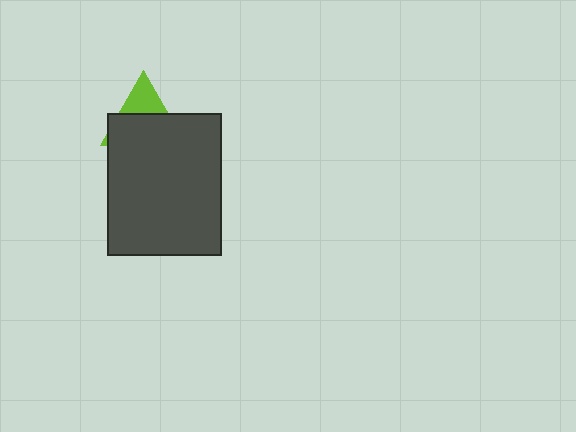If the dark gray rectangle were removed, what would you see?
You would see the complete lime triangle.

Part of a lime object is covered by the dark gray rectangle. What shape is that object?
It is a triangle.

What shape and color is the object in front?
The object in front is a dark gray rectangle.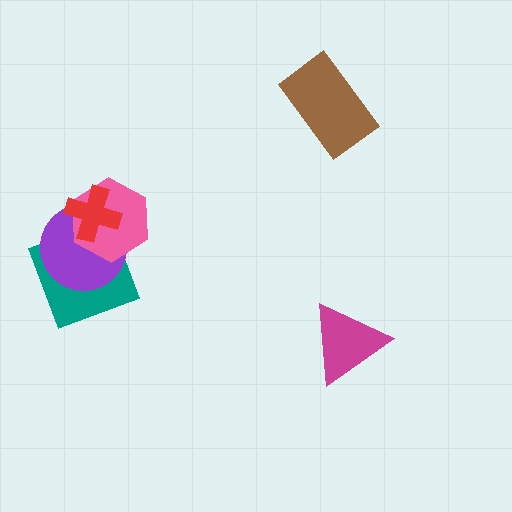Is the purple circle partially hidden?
Yes, it is partially covered by another shape.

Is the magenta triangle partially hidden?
No, no other shape covers it.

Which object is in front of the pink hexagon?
The red cross is in front of the pink hexagon.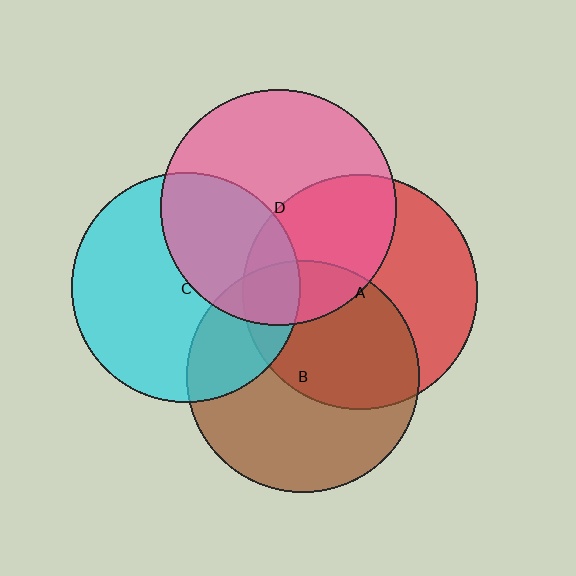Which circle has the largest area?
Circle D (pink).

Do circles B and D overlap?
Yes.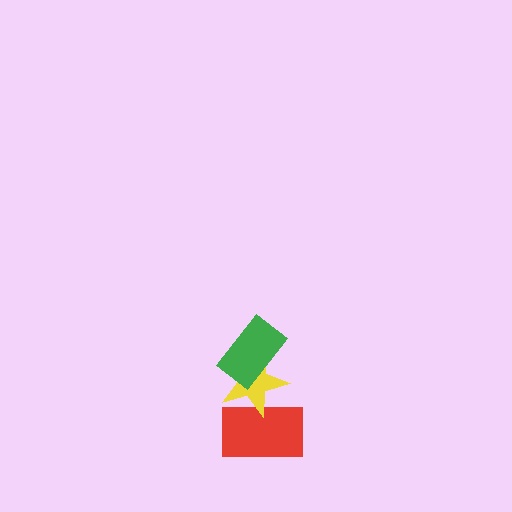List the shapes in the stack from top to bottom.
From top to bottom: the green rectangle, the yellow star, the red rectangle.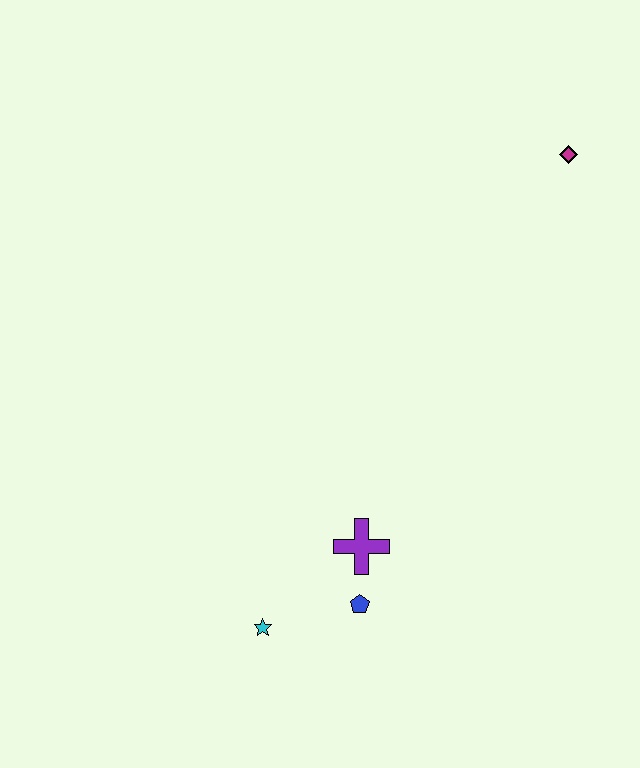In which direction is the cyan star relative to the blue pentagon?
The cyan star is to the left of the blue pentagon.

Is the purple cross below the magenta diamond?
Yes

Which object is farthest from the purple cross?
The magenta diamond is farthest from the purple cross.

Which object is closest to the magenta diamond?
The purple cross is closest to the magenta diamond.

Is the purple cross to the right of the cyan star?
Yes